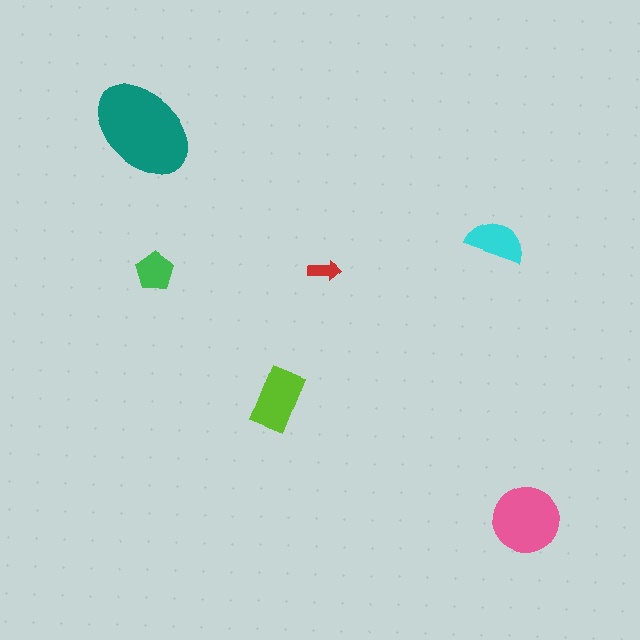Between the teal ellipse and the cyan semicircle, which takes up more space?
The teal ellipse.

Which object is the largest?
The teal ellipse.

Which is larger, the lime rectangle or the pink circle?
The pink circle.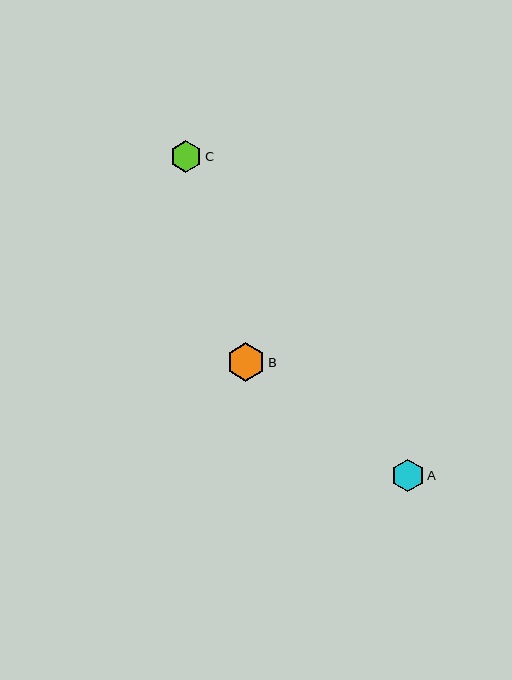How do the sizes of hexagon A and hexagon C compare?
Hexagon A and hexagon C are approximately the same size.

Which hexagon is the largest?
Hexagon B is the largest with a size of approximately 38 pixels.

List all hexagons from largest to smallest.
From largest to smallest: B, A, C.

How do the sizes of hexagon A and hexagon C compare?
Hexagon A and hexagon C are approximately the same size.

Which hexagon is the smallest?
Hexagon C is the smallest with a size of approximately 32 pixels.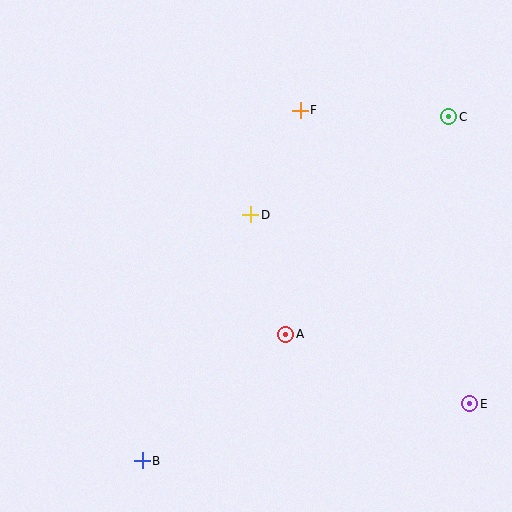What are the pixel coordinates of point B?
Point B is at (142, 461).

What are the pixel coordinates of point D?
Point D is at (251, 215).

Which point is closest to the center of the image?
Point D at (251, 215) is closest to the center.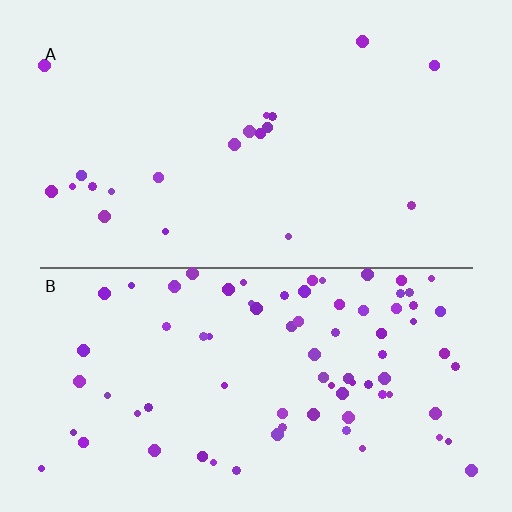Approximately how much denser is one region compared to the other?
Approximately 4.0× — region B over region A.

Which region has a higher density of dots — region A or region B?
B (the bottom).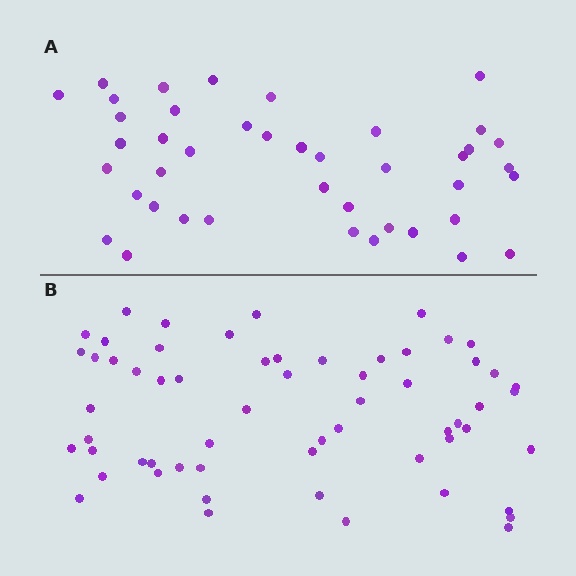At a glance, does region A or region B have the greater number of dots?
Region B (the bottom region) has more dots.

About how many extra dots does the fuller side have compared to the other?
Region B has approximately 20 more dots than region A.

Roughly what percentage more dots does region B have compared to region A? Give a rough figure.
About 45% more.